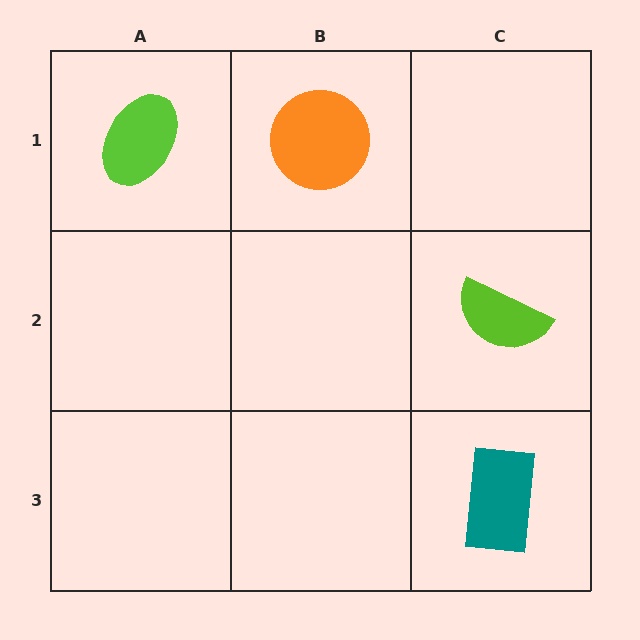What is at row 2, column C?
A lime semicircle.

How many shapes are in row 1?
2 shapes.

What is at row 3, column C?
A teal rectangle.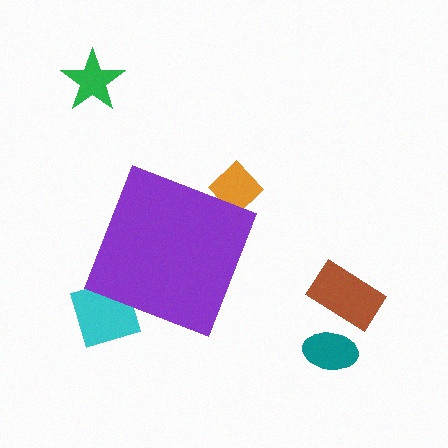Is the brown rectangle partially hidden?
No, the brown rectangle is fully visible.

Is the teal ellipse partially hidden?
No, the teal ellipse is fully visible.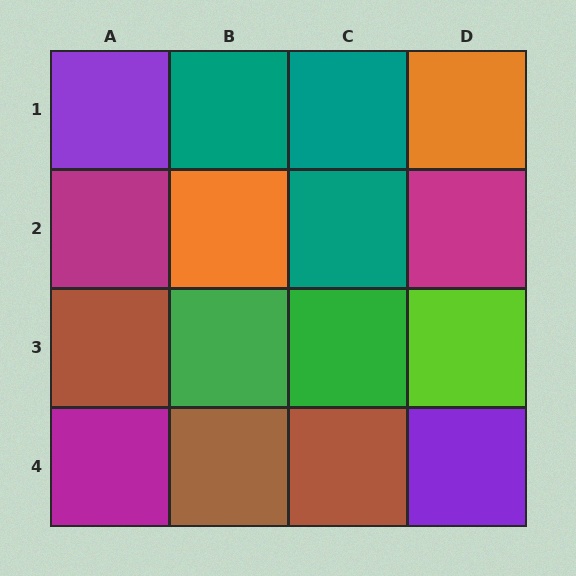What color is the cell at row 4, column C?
Brown.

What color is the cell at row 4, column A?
Magenta.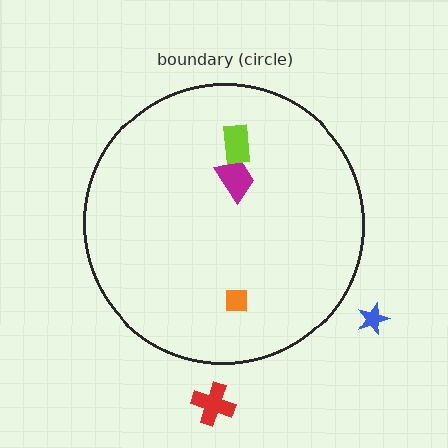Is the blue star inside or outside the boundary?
Outside.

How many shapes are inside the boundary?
3 inside, 2 outside.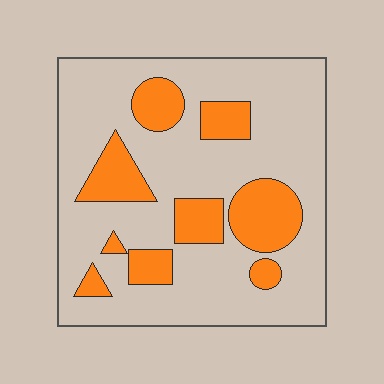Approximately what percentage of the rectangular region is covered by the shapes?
Approximately 25%.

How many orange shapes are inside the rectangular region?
9.